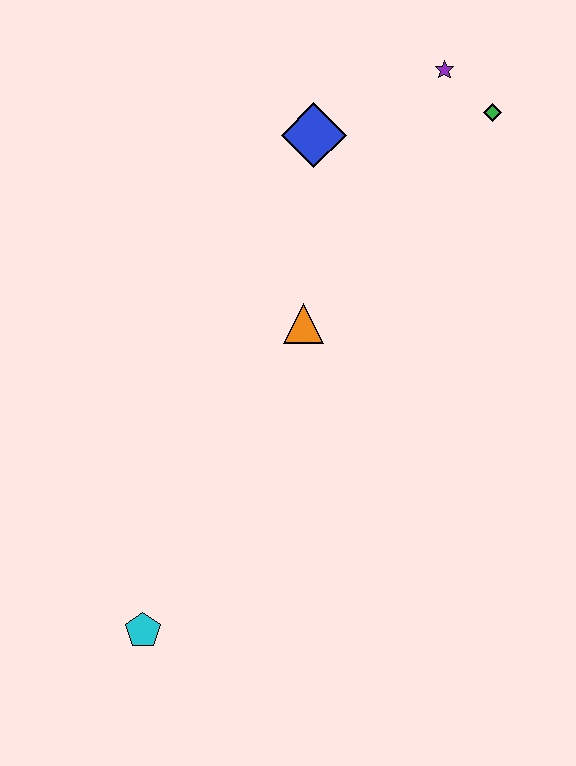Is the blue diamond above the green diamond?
No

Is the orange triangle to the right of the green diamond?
No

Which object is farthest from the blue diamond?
The cyan pentagon is farthest from the blue diamond.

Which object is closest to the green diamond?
The purple star is closest to the green diamond.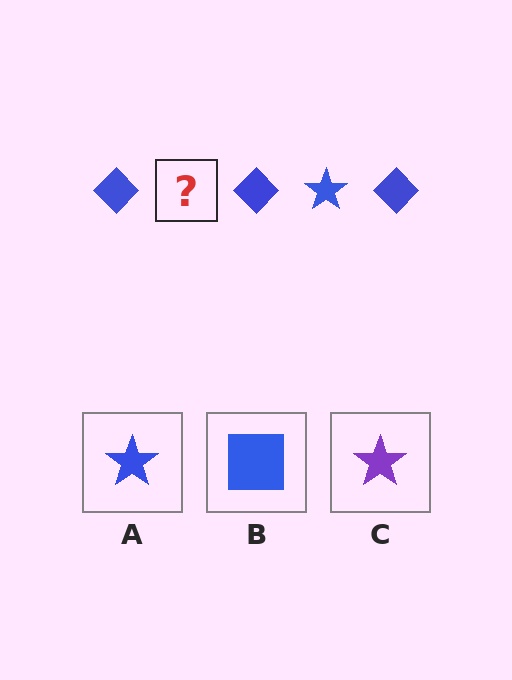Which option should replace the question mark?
Option A.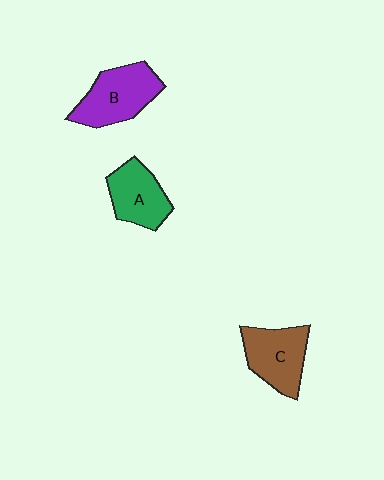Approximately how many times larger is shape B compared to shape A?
Approximately 1.2 times.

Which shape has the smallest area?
Shape A (green).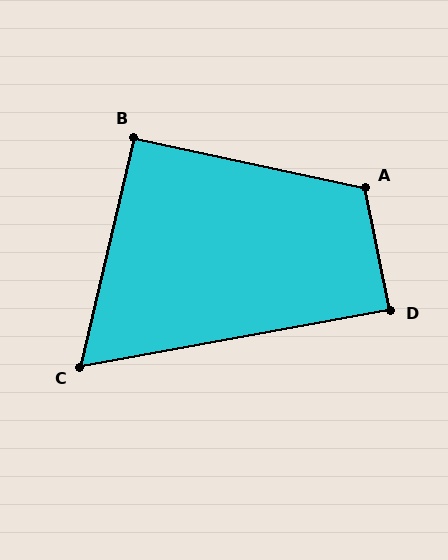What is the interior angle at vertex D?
Approximately 89 degrees (approximately right).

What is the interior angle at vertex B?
Approximately 91 degrees (approximately right).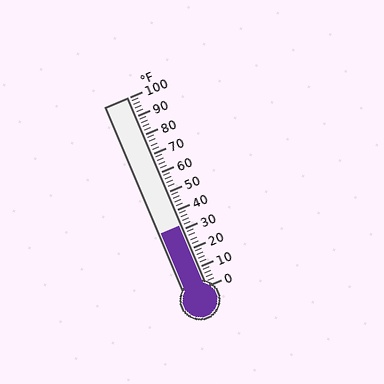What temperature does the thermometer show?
The thermometer shows approximately 32°F.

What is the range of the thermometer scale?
The thermometer scale ranges from 0°F to 100°F.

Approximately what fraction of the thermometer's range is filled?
The thermometer is filled to approximately 30% of its range.